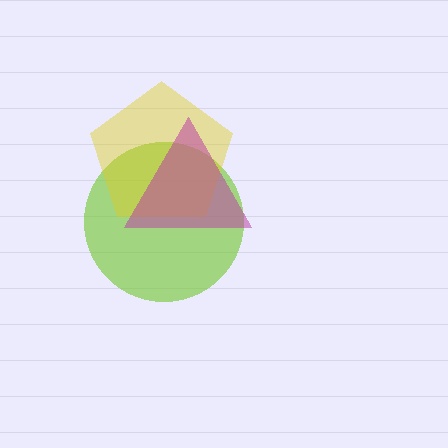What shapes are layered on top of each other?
The layered shapes are: a lime circle, a yellow pentagon, a magenta triangle.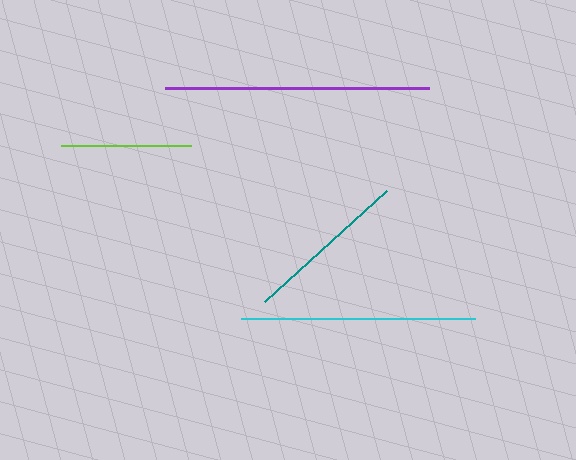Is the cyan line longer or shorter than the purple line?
The purple line is longer than the cyan line.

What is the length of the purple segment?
The purple segment is approximately 264 pixels long.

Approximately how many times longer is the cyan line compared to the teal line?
The cyan line is approximately 1.4 times the length of the teal line.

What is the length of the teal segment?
The teal segment is approximately 165 pixels long.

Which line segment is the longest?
The purple line is the longest at approximately 264 pixels.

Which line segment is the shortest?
The lime line is the shortest at approximately 130 pixels.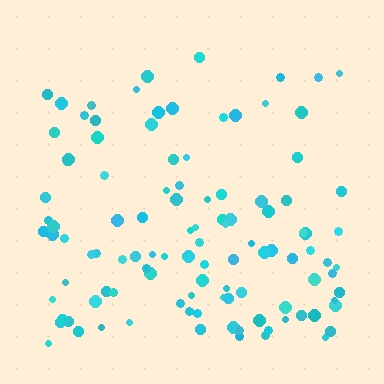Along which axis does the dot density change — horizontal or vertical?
Vertical.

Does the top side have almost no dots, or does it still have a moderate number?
Still a moderate number, just noticeably fewer than the bottom.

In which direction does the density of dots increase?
From top to bottom, with the bottom side densest.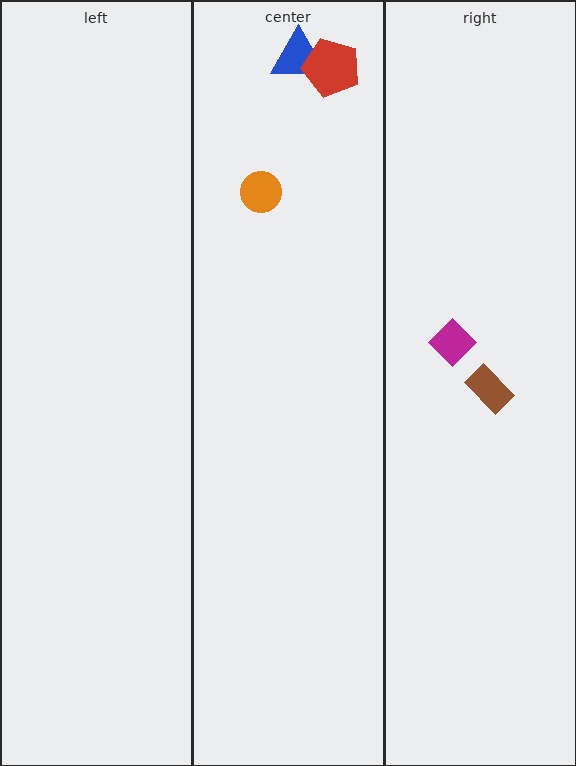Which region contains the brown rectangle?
The right region.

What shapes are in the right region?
The brown rectangle, the magenta diamond.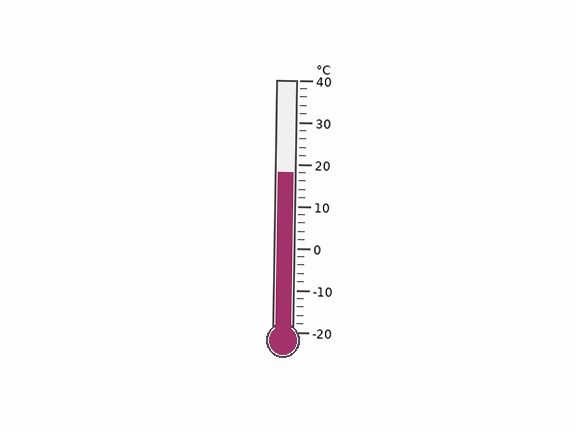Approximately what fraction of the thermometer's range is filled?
The thermometer is filled to approximately 65% of its range.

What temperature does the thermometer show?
The thermometer shows approximately 18°C.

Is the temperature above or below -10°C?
The temperature is above -10°C.